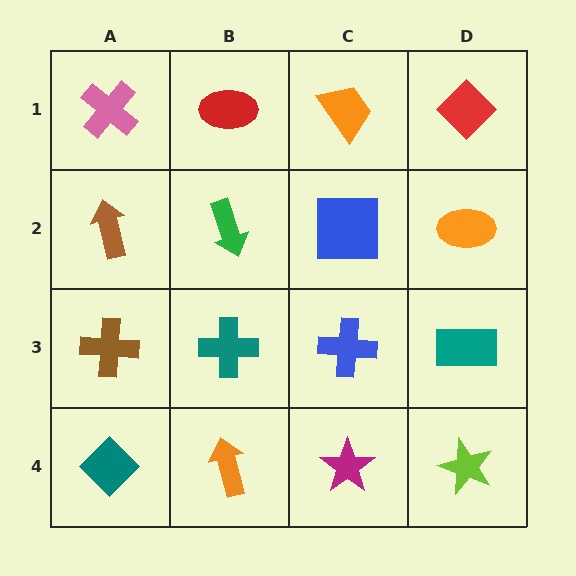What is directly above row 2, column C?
An orange trapezoid.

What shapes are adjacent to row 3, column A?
A brown arrow (row 2, column A), a teal diamond (row 4, column A), a teal cross (row 3, column B).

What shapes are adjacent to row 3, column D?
An orange ellipse (row 2, column D), a lime star (row 4, column D), a blue cross (row 3, column C).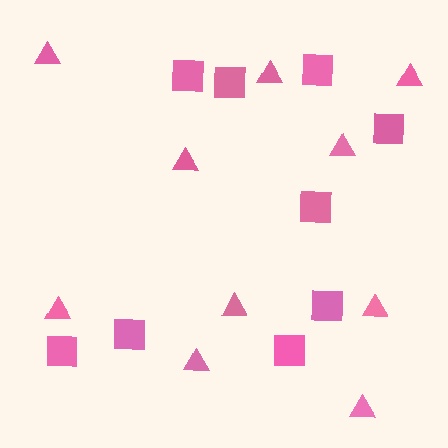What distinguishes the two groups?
There are 2 groups: one group of squares (9) and one group of triangles (10).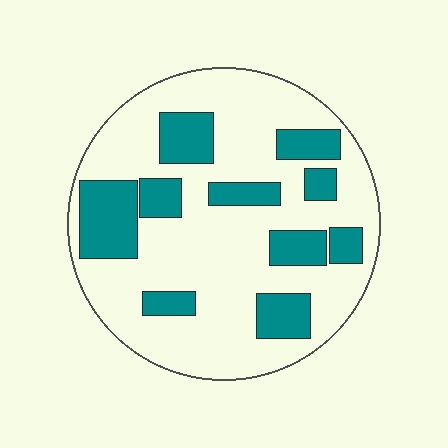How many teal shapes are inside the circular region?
10.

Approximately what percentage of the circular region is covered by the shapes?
Approximately 30%.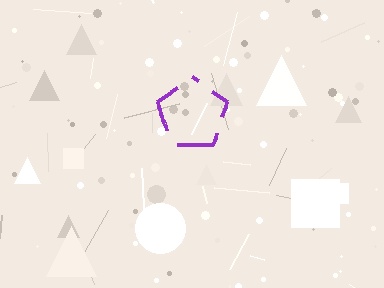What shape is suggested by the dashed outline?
The dashed outline suggests a pentagon.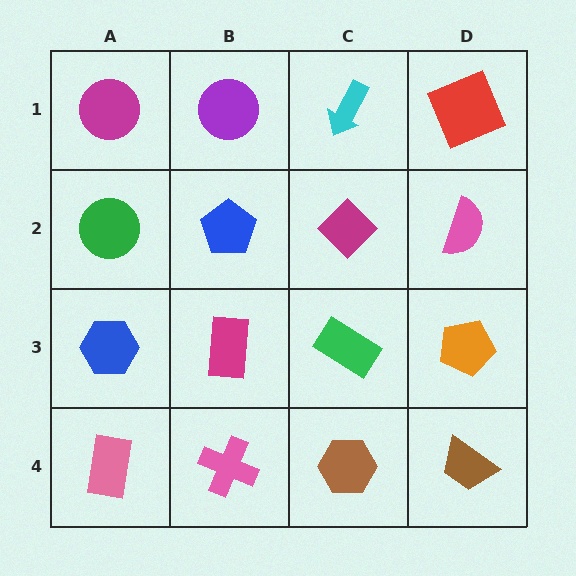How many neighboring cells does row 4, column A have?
2.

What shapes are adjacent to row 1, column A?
A green circle (row 2, column A), a purple circle (row 1, column B).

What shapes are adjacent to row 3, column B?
A blue pentagon (row 2, column B), a pink cross (row 4, column B), a blue hexagon (row 3, column A), a green rectangle (row 3, column C).